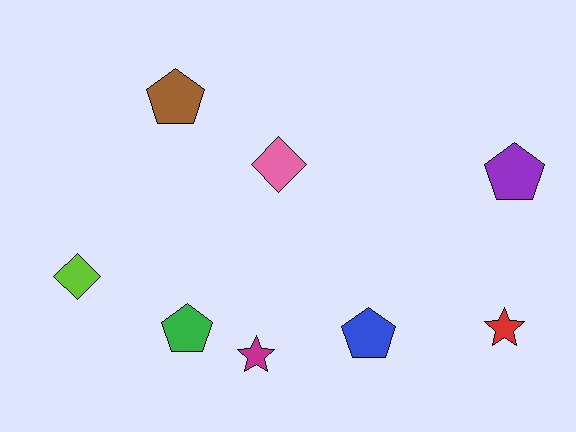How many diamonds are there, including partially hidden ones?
There are 2 diamonds.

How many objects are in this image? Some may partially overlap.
There are 8 objects.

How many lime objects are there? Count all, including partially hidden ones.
There is 1 lime object.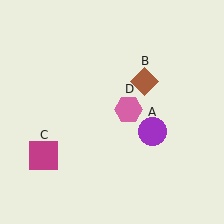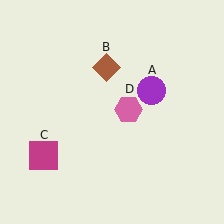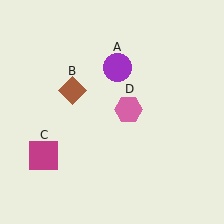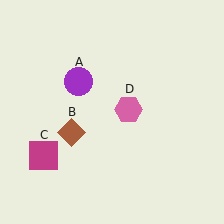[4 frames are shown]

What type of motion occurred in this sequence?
The purple circle (object A), brown diamond (object B) rotated counterclockwise around the center of the scene.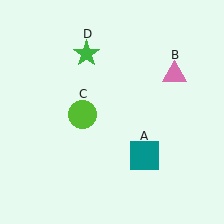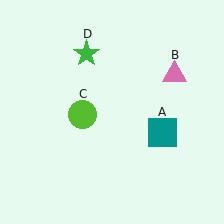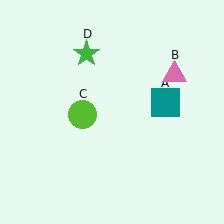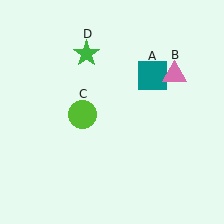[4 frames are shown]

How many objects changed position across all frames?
1 object changed position: teal square (object A).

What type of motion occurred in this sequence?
The teal square (object A) rotated counterclockwise around the center of the scene.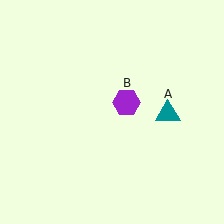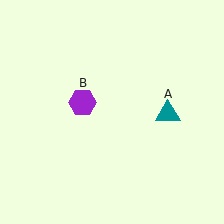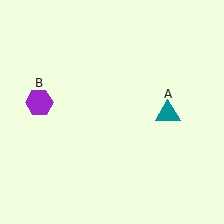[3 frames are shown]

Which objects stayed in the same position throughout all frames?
Teal triangle (object A) remained stationary.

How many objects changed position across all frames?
1 object changed position: purple hexagon (object B).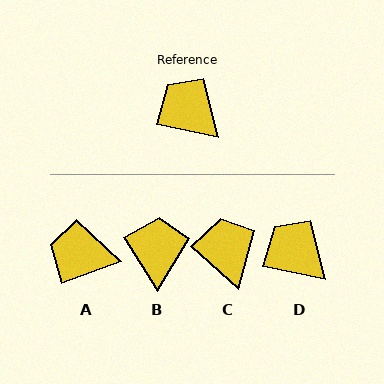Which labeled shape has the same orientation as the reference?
D.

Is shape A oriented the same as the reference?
No, it is off by about 32 degrees.